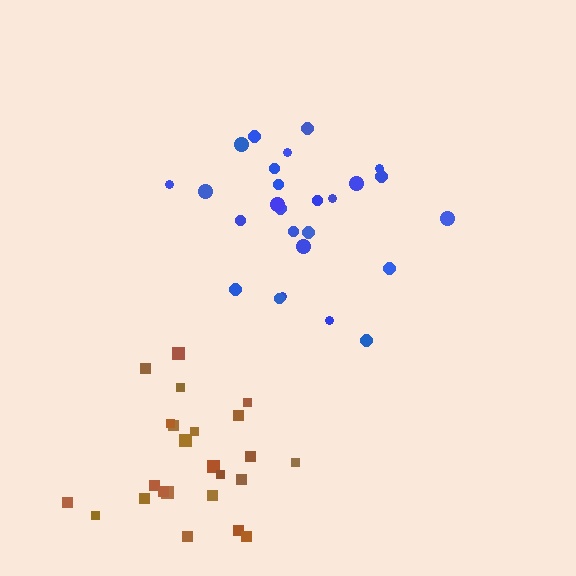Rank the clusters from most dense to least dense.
blue, brown.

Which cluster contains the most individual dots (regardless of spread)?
Blue (26).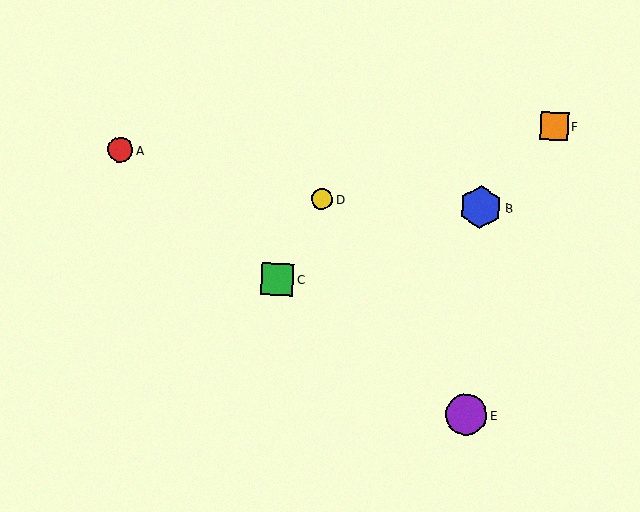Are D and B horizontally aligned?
Yes, both are at y≈199.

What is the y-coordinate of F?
Object F is at y≈126.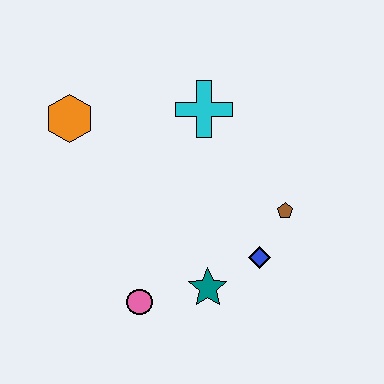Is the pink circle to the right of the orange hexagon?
Yes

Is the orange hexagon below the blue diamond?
No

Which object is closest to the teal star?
The blue diamond is closest to the teal star.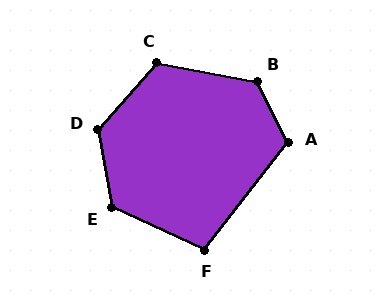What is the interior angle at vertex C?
Approximately 121 degrees (obtuse).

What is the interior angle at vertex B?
Approximately 128 degrees (obtuse).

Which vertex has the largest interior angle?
D, at approximately 129 degrees.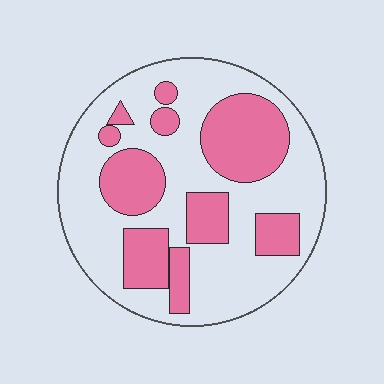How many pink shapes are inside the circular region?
10.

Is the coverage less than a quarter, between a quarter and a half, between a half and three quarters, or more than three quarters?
Between a quarter and a half.